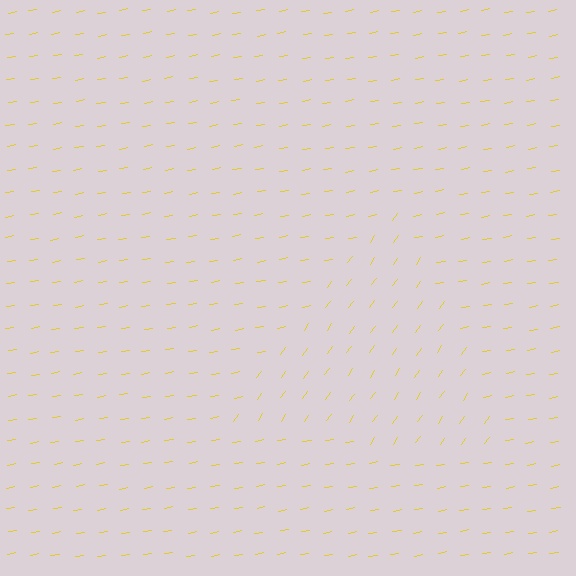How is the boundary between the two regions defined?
The boundary is defined purely by a change in line orientation (approximately 45 degrees difference). All lines are the same color and thickness.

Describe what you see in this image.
The image is filled with small yellow line segments. A triangle region in the image has lines oriented differently from the surrounding lines, creating a visible texture boundary.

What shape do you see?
I see a triangle.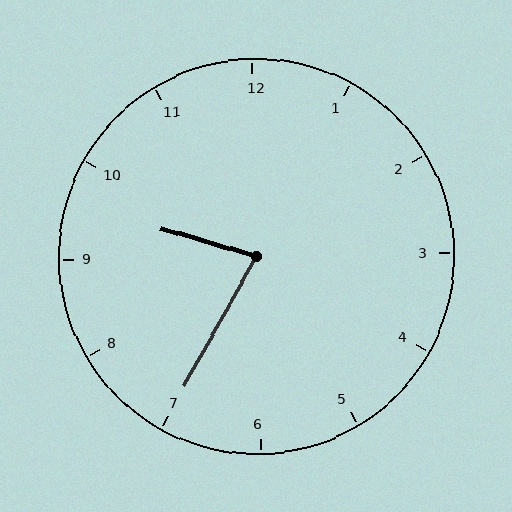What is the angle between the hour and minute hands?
Approximately 78 degrees.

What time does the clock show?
9:35.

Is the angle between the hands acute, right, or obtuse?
It is acute.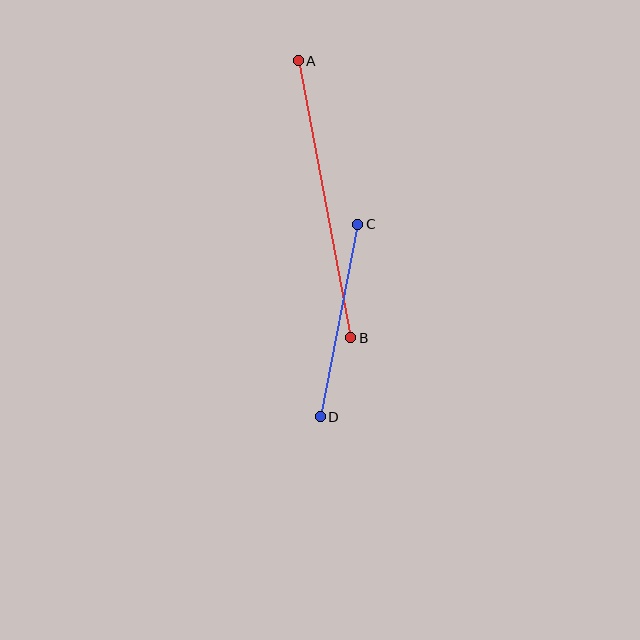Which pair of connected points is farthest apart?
Points A and B are farthest apart.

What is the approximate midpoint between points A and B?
The midpoint is at approximately (324, 199) pixels.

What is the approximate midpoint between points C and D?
The midpoint is at approximately (339, 321) pixels.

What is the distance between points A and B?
The distance is approximately 282 pixels.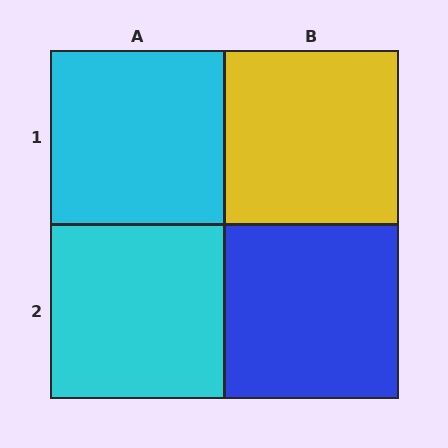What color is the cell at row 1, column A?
Cyan.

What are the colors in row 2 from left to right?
Cyan, blue.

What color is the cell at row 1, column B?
Yellow.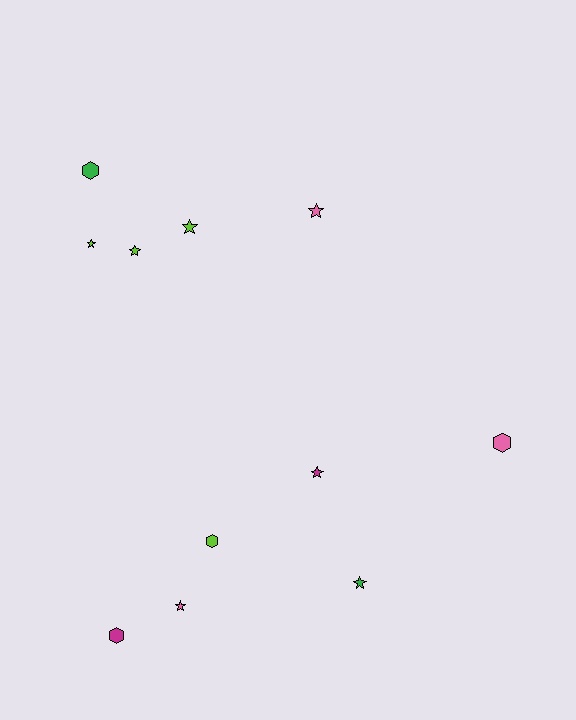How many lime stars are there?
There are 3 lime stars.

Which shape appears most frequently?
Star, with 7 objects.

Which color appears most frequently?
Lime, with 4 objects.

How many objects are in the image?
There are 11 objects.